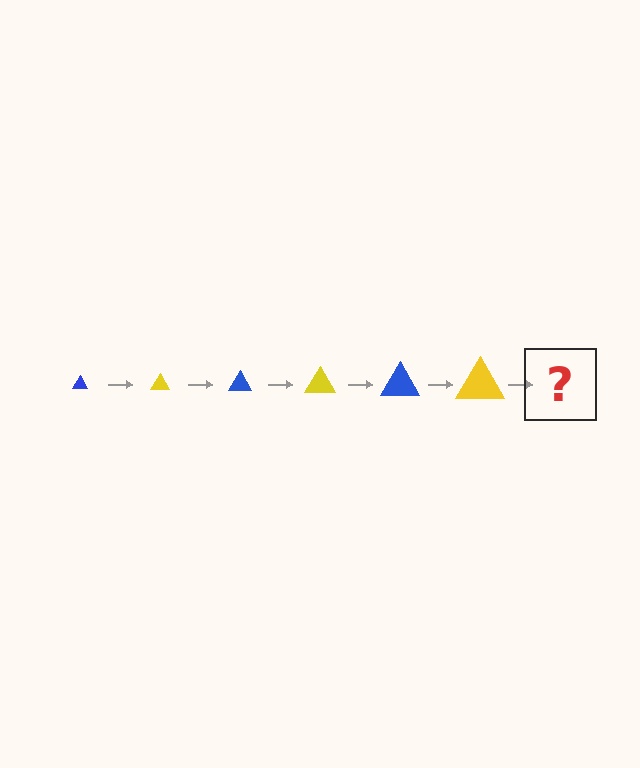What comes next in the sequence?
The next element should be a blue triangle, larger than the previous one.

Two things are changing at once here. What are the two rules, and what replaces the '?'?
The two rules are that the triangle grows larger each step and the color cycles through blue and yellow. The '?' should be a blue triangle, larger than the previous one.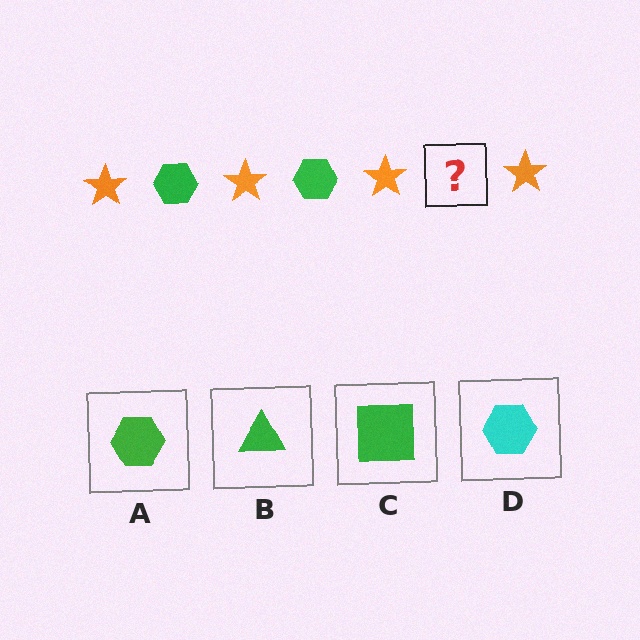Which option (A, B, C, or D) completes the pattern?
A.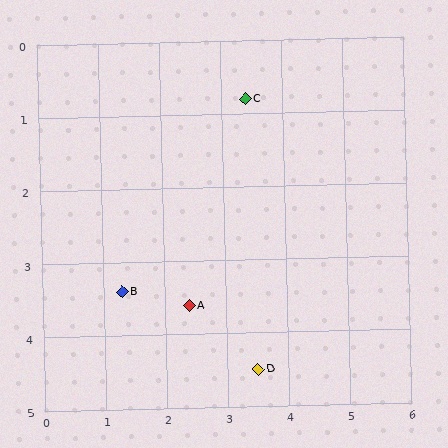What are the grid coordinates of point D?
Point D is at approximately (3.5, 4.5).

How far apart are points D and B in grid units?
Points D and B are about 2.5 grid units apart.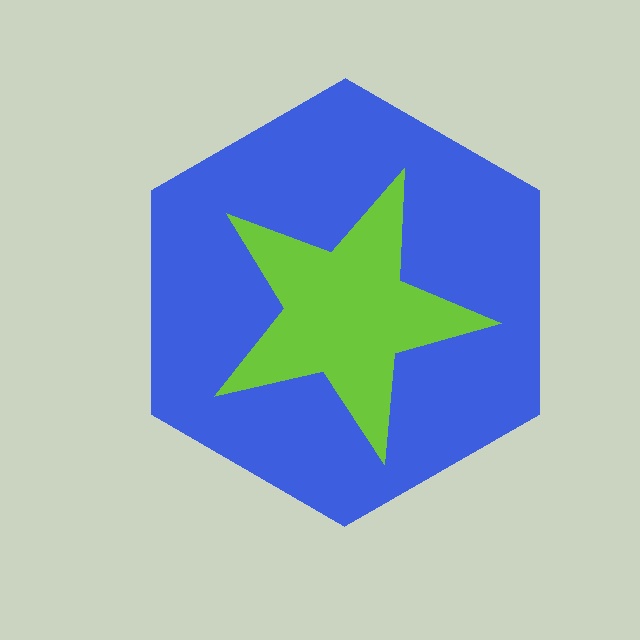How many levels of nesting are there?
2.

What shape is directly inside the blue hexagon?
The lime star.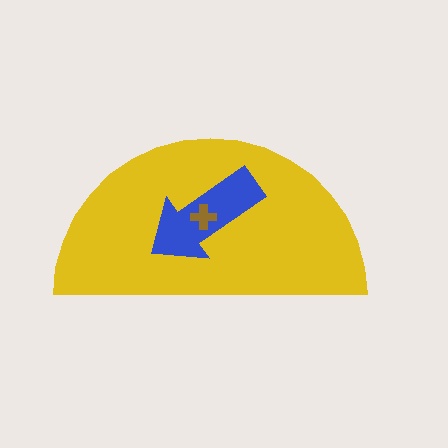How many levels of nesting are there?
3.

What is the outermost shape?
The yellow semicircle.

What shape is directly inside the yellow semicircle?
The blue arrow.